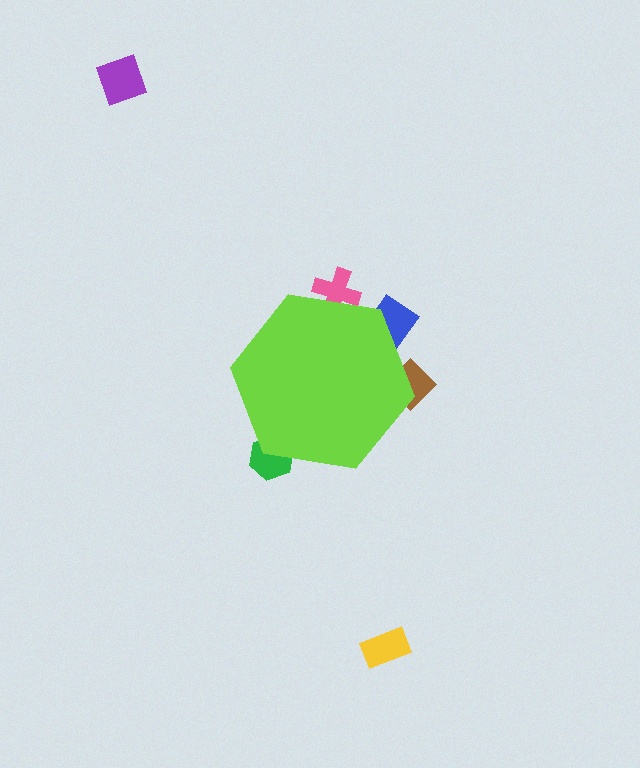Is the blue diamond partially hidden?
Yes, the blue diamond is partially hidden behind the lime hexagon.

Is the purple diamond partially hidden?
No, the purple diamond is fully visible.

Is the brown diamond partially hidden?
Yes, the brown diamond is partially hidden behind the lime hexagon.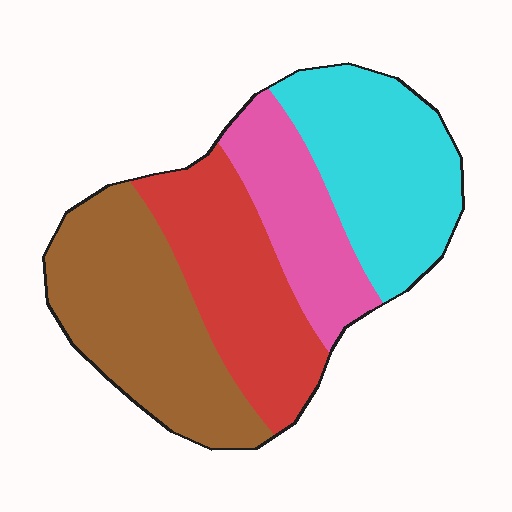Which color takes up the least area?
Pink, at roughly 20%.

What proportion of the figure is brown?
Brown covers about 30% of the figure.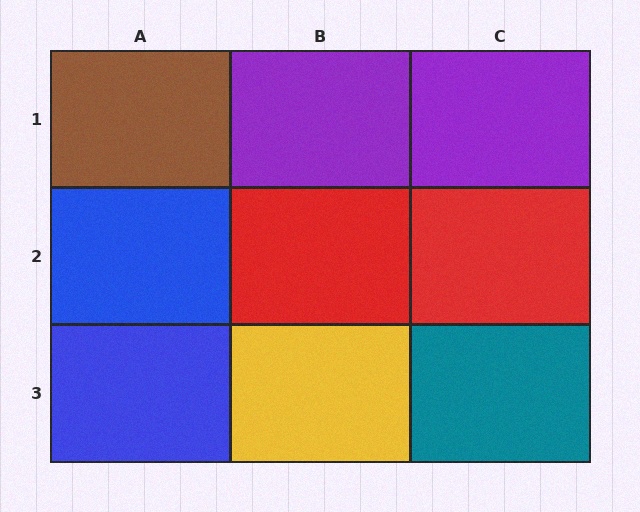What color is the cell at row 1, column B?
Purple.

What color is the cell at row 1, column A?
Brown.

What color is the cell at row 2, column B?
Red.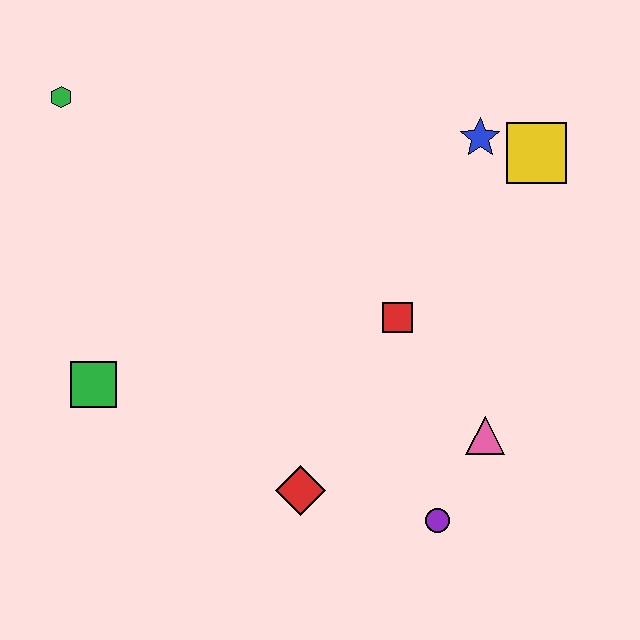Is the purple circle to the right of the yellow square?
No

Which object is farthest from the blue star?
The green square is farthest from the blue star.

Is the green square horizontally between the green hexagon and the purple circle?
Yes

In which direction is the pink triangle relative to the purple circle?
The pink triangle is above the purple circle.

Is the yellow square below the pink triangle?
No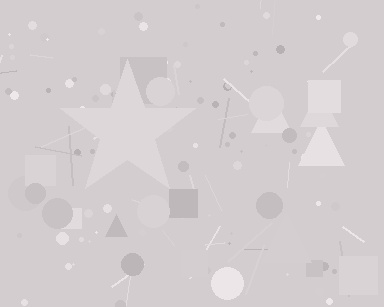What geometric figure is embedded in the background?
A star is embedded in the background.